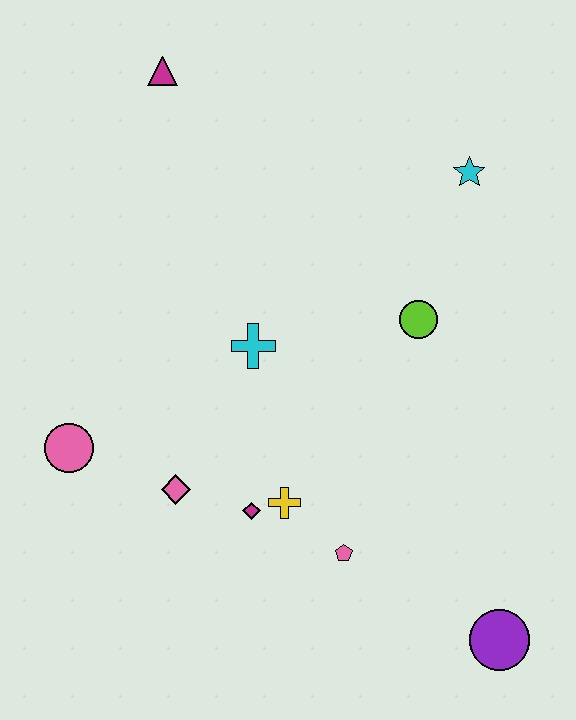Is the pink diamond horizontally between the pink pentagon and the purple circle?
No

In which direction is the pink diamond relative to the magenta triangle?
The pink diamond is below the magenta triangle.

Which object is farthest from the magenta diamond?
The magenta triangle is farthest from the magenta diamond.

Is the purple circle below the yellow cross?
Yes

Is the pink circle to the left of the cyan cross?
Yes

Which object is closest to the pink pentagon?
The yellow cross is closest to the pink pentagon.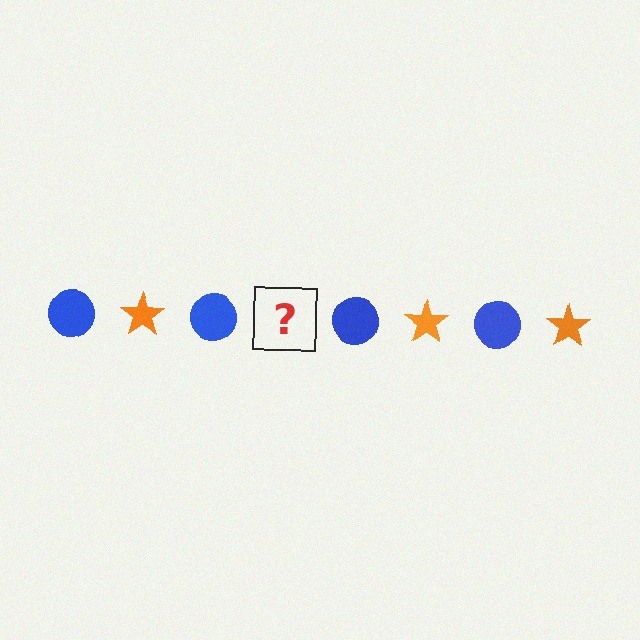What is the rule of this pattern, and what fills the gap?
The rule is that the pattern alternates between blue circle and orange star. The gap should be filled with an orange star.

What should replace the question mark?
The question mark should be replaced with an orange star.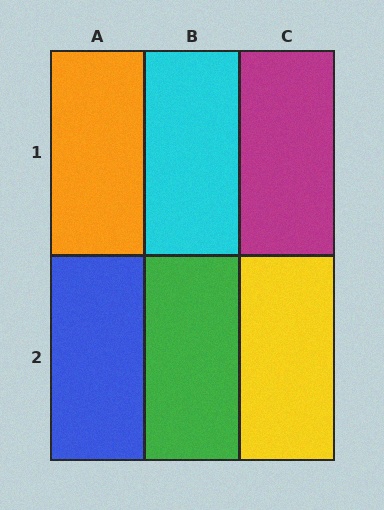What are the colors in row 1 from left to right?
Orange, cyan, magenta.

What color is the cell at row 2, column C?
Yellow.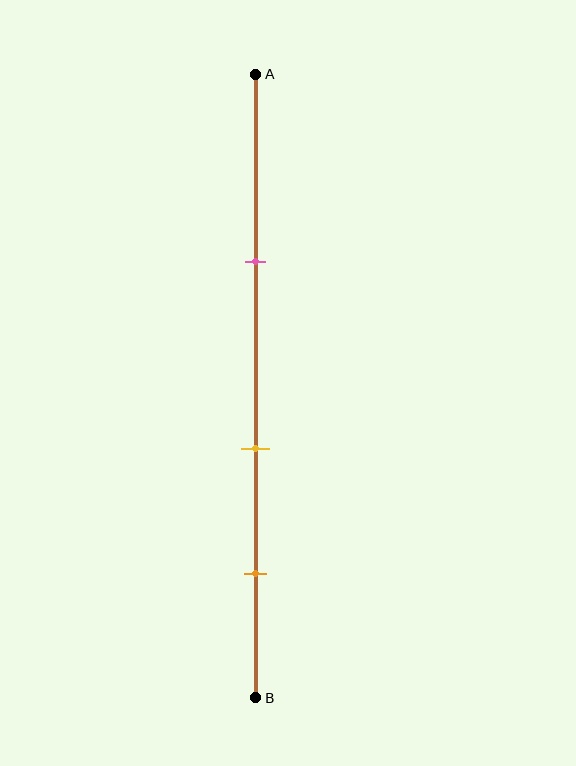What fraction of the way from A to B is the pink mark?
The pink mark is approximately 30% (0.3) of the way from A to B.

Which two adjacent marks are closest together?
The yellow and orange marks are the closest adjacent pair.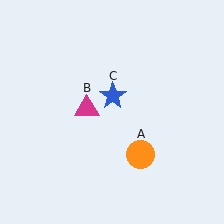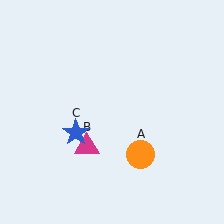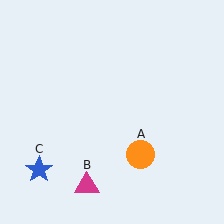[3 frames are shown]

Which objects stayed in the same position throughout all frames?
Orange circle (object A) remained stationary.